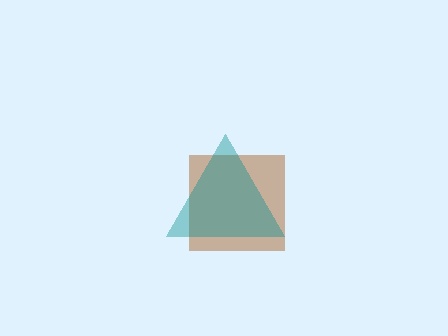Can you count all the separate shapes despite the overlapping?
Yes, there are 2 separate shapes.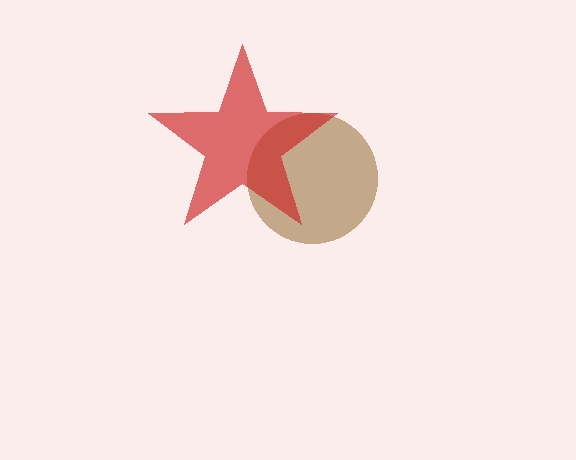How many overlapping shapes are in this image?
There are 2 overlapping shapes in the image.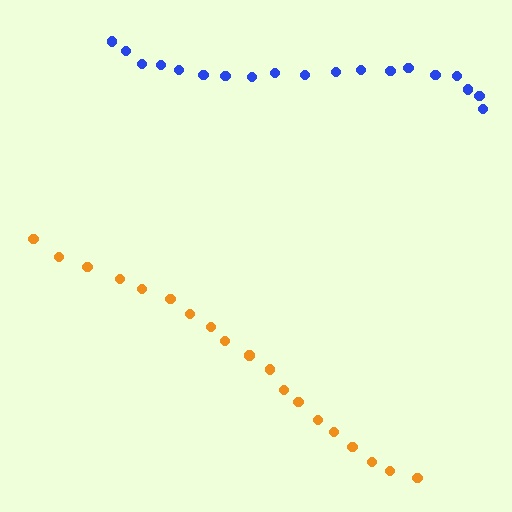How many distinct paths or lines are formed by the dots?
There are 2 distinct paths.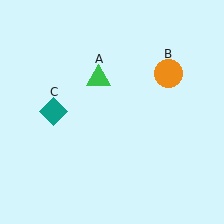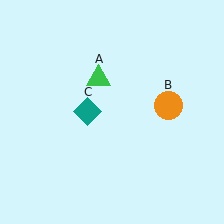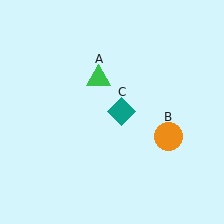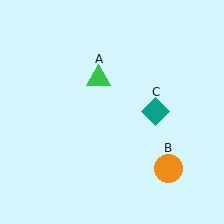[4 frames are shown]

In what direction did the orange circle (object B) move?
The orange circle (object B) moved down.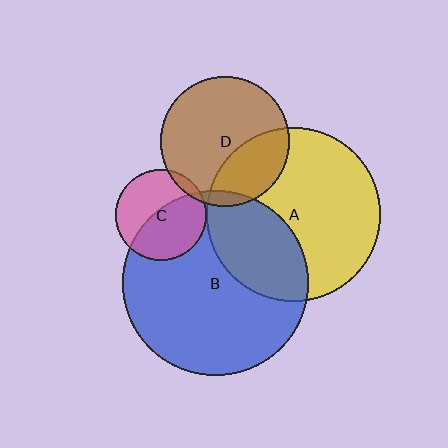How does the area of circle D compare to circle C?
Approximately 2.0 times.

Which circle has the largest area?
Circle B (blue).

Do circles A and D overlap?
Yes.